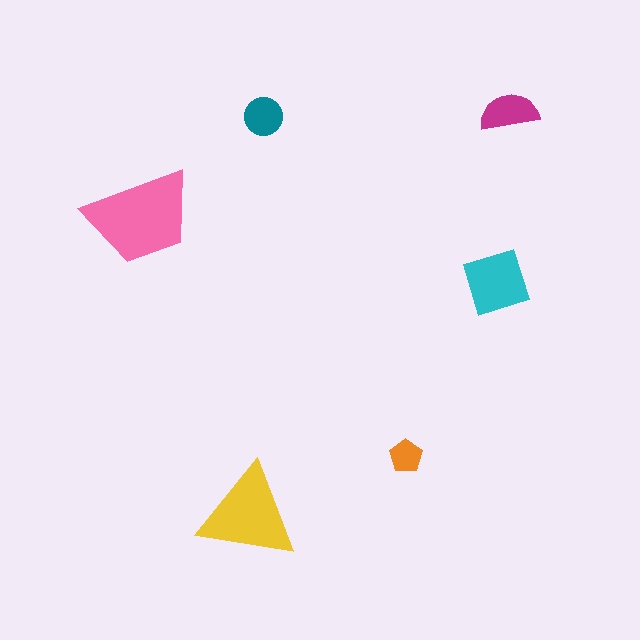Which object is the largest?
The pink trapezoid.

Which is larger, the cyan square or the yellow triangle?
The yellow triangle.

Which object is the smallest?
The orange pentagon.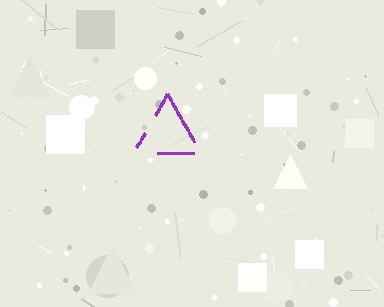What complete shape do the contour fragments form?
The contour fragments form a triangle.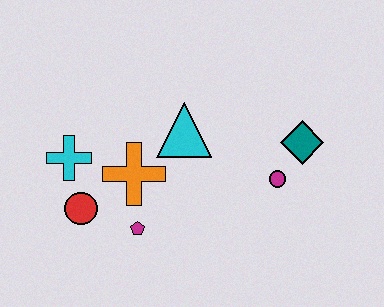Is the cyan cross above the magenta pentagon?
Yes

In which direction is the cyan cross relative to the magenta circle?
The cyan cross is to the left of the magenta circle.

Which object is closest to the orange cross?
The magenta pentagon is closest to the orange cross.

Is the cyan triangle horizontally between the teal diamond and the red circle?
Yes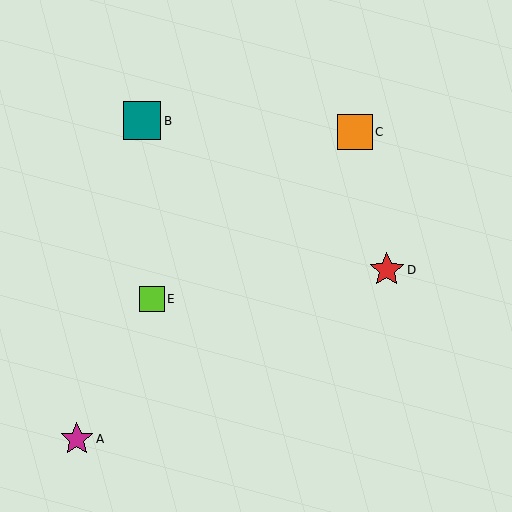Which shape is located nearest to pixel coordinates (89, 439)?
The magenta star (labeled A) at (77, 439) is nearest to that location.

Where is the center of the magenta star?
The center of the magenta star is at (77, 439).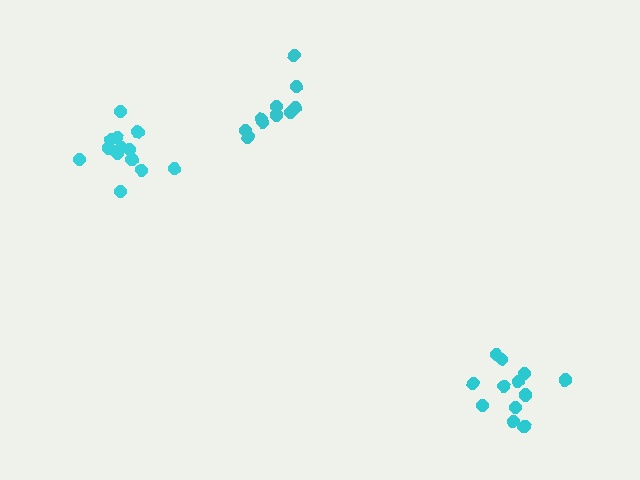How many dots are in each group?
Group 1: 12 dots, Group 2: 13 dots, Group 3: 10 dots (35 total).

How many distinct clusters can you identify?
There are 3 distinct clusters.